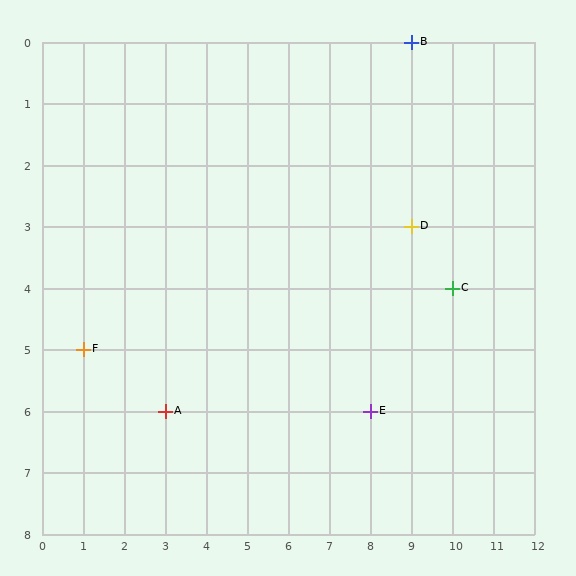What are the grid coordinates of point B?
Point B is at grid coordinates (9, 0).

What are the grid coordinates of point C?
Point C is at grid coordinates (10, 4).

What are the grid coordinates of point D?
Point D is at grid coordinates (9, 3).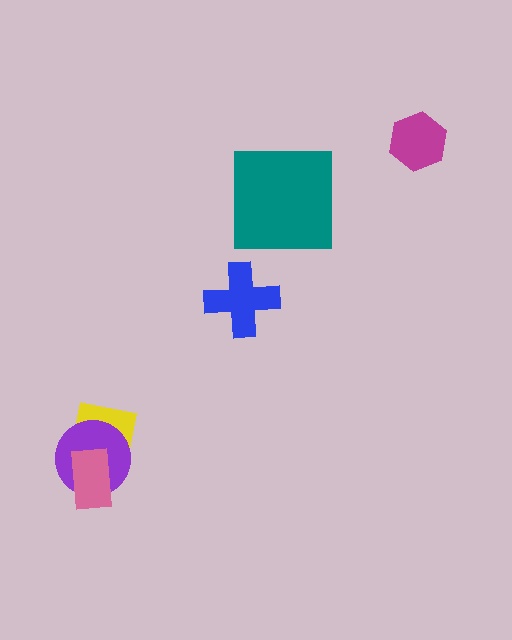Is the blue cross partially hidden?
No, no other shape covers it.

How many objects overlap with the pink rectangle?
2 objects overlap with the pink rectangle.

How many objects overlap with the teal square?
0 objects overlap with the teal square.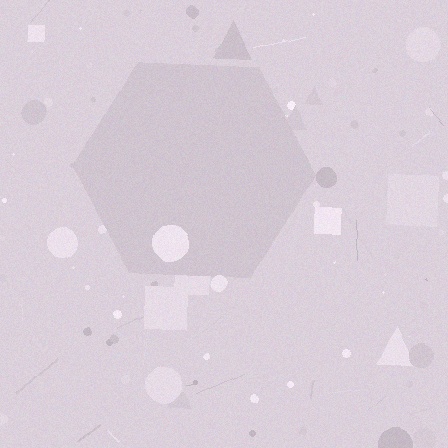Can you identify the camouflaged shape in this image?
The camouflaged shape is a hexagon.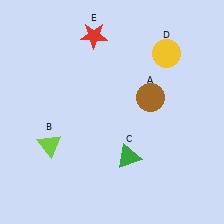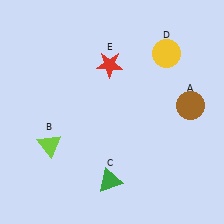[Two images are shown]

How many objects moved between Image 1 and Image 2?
3 objects moved between the two images.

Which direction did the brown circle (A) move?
The brown circle (A) moved right.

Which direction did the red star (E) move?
The red star (E) moved down.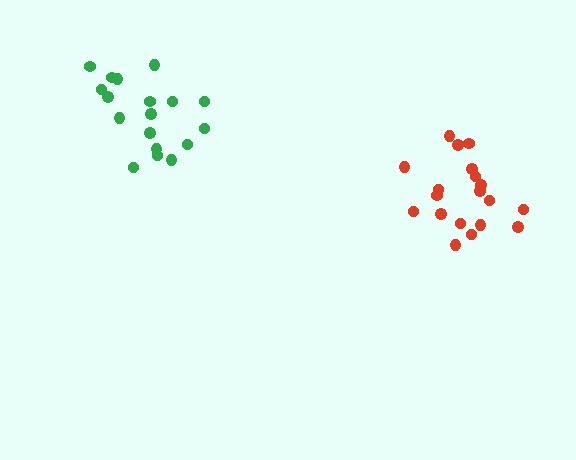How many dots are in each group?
Group 1: 19 dots, Group 2: 18 dots (37 total).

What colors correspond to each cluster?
The clusters are colored: red, green.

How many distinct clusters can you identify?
There are 2 distinct clusters.